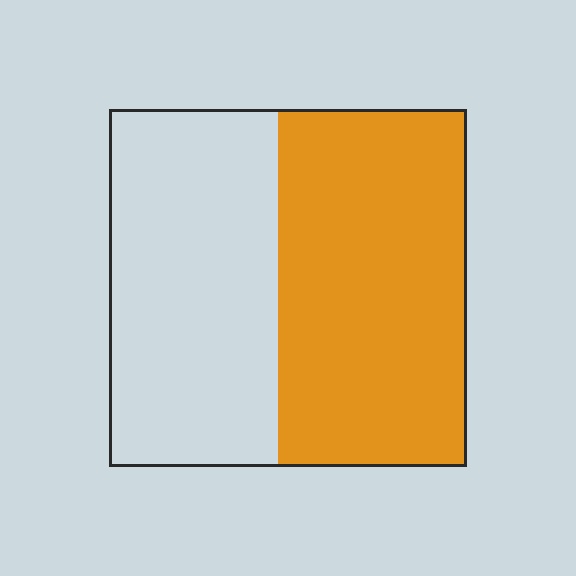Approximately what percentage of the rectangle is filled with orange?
Approximately 55%.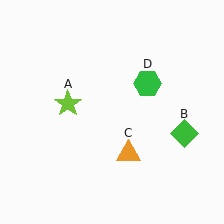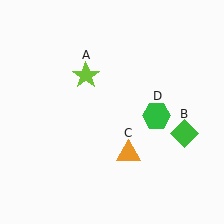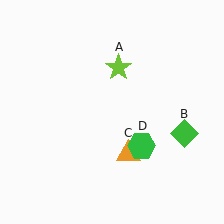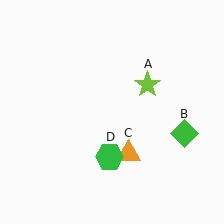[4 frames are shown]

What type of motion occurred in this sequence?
The lime star (object A), green hexagon (object D) rotated clockwise around the center of the scene.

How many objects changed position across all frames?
2 objects changed position: lime star (object A), green hexagon (object D).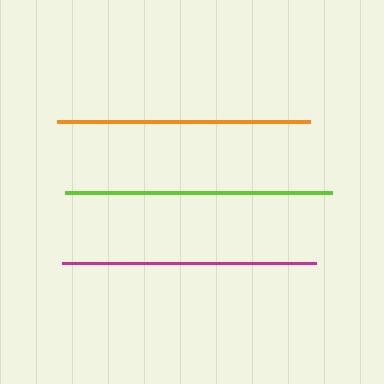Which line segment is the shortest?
The orange line is the shortest at approximately 252 pixels.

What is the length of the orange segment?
The orange segment is approximately 252 pixels long.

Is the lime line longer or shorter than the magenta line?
The lime line is longer than the magenta line.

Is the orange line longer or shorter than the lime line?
The lime line is longer than the orange line.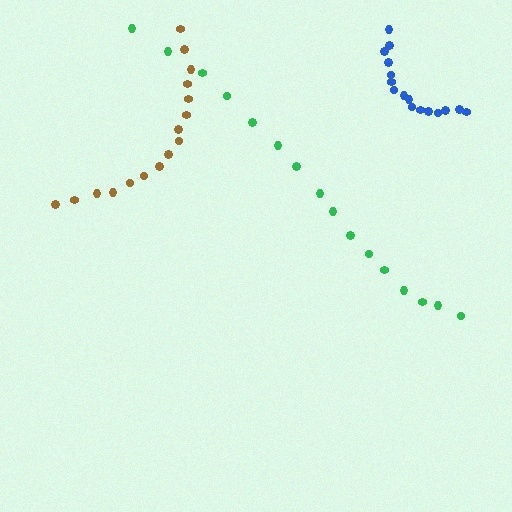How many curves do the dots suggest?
There are 3 distinct paths.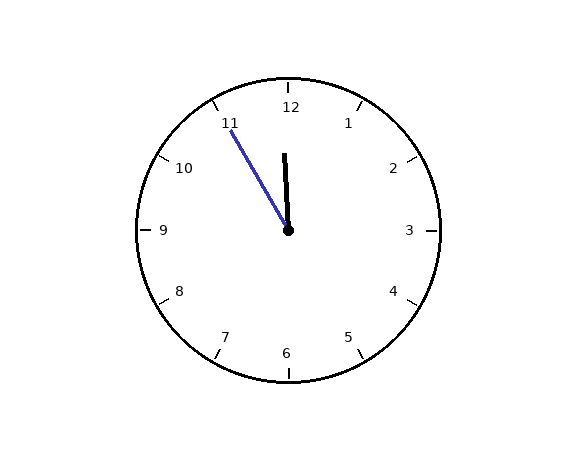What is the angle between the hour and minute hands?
Approximately 28 degrees.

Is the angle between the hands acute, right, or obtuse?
It is acute.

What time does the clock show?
11:55.